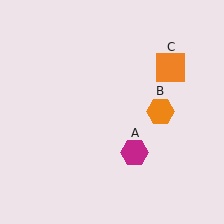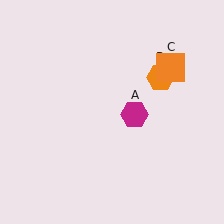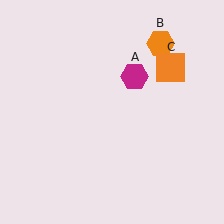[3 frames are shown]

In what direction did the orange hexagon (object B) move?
The orange hexagon (object B) moved up.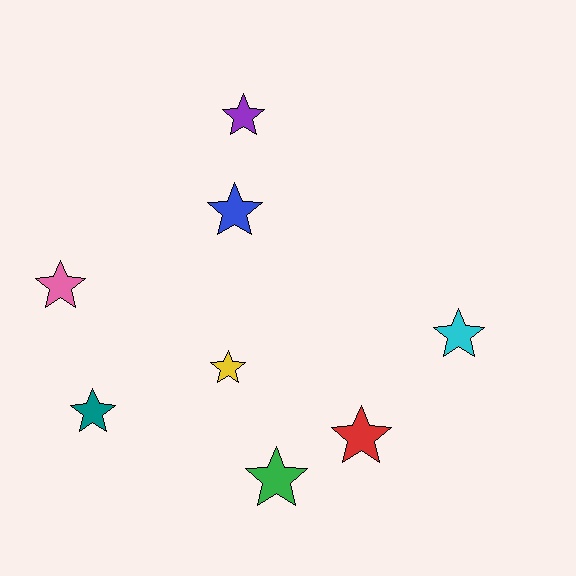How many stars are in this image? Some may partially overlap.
There are 8 stars.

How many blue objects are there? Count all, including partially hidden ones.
There is 1 blue object.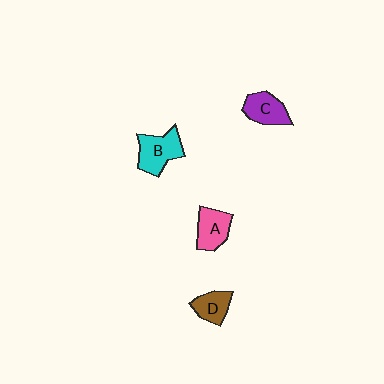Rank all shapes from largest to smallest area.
From largest to smallest: B (cyan), A (pink), C (purple), D (brown).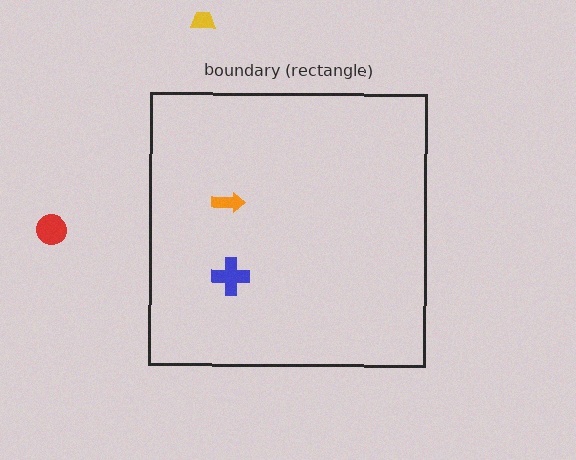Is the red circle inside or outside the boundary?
Outside.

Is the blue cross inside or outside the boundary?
Inside.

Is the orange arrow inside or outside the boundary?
Inside.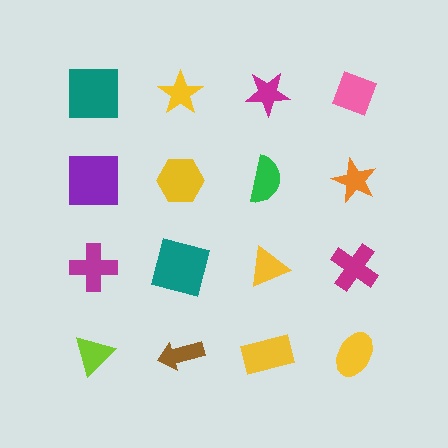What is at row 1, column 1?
A teal square.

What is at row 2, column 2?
A yellow hexagon.